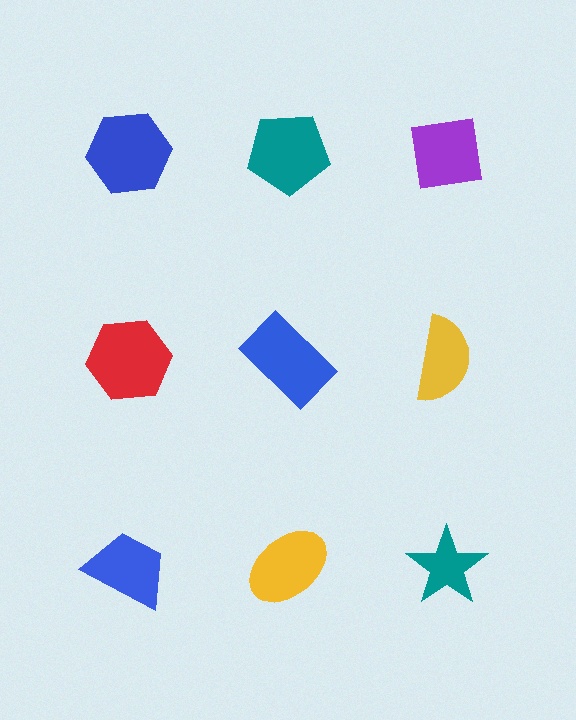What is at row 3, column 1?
A blue trapezoid.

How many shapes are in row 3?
3 shapes.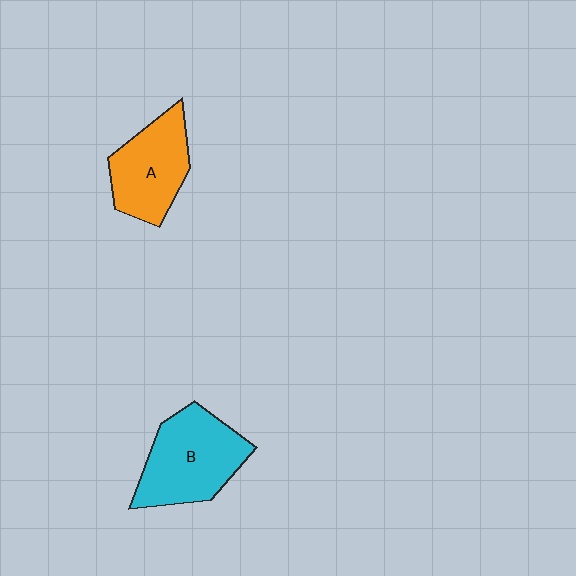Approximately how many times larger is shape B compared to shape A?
Approximately 1.2 times.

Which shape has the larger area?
Shape B (cyan).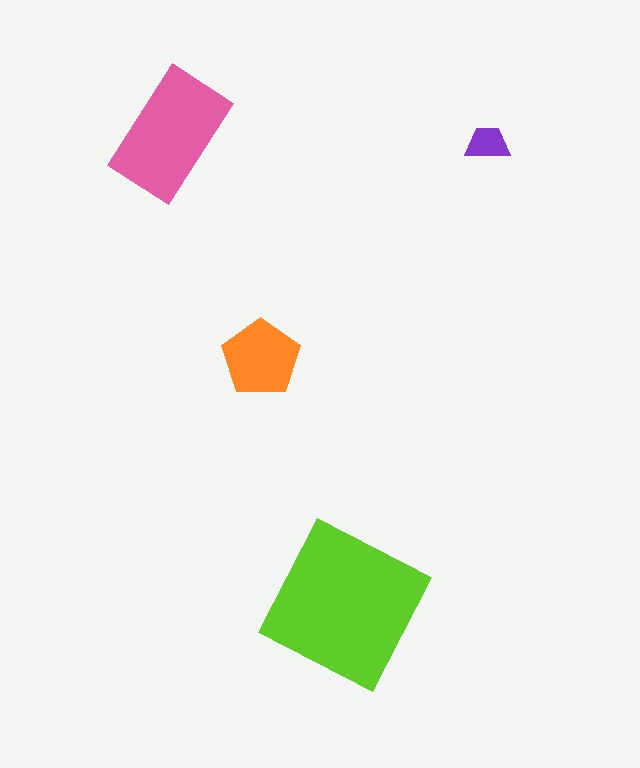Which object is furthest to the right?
The purple trapezoid is rightmost.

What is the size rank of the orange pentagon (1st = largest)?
3rd.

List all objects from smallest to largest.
The purple trapezoid, the orange pentagon, the pink rectangle, the lime square.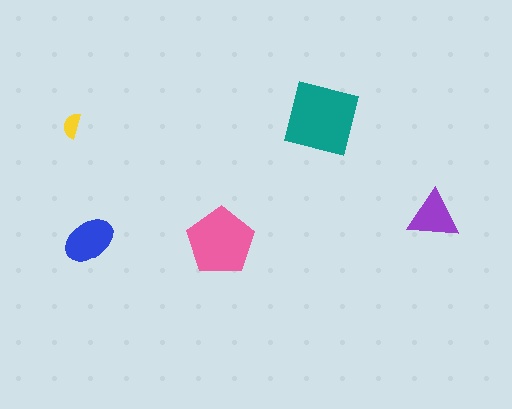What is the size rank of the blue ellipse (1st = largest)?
3rd.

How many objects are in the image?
There are 5 objects in the image.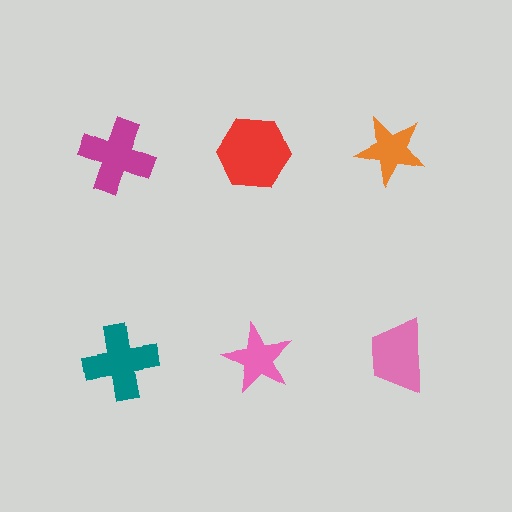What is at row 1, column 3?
An orange star.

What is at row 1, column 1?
A magenta cross.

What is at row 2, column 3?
A pink trapezoid.